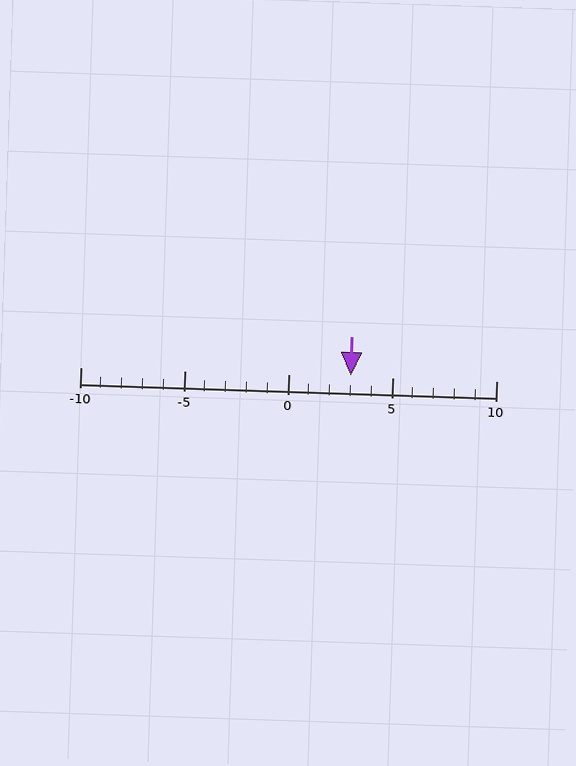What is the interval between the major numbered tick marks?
The major tick marks are spaced 5 units apart.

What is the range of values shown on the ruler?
The ruler shows values from -10 to 10.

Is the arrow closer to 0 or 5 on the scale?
The arrow is closer to 5.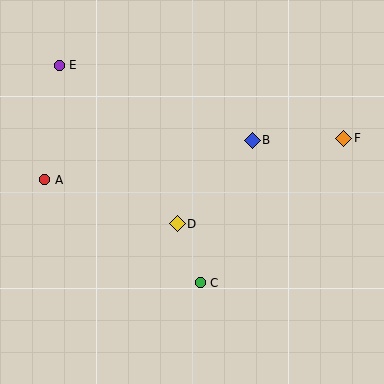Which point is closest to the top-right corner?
Point F is closest to the top-right corner.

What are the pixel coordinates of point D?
Point D is at (177, 224).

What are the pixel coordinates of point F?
Point F is at (344, 138).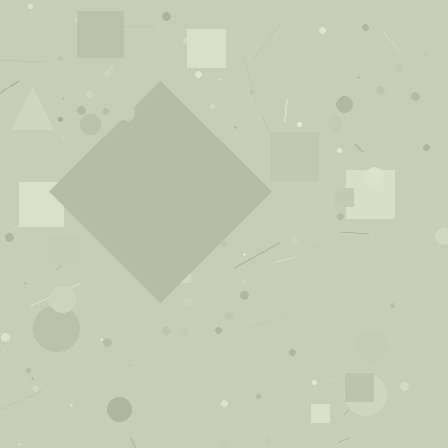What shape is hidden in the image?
A diamond is hidden in the image.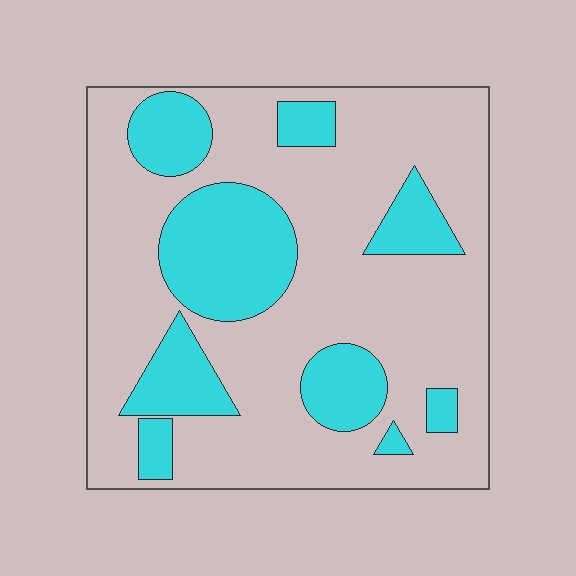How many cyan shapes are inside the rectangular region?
9.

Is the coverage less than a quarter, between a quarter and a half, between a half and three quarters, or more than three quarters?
Between a quarter and a half.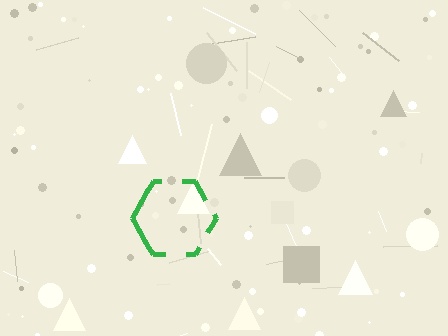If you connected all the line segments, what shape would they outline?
They would outline a hexagon.